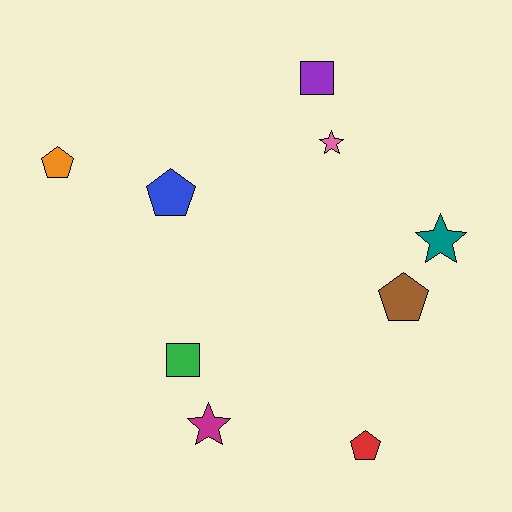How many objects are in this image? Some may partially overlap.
There are 9 objects.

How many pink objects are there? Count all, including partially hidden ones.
There is 1 pink object.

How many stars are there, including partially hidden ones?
There are 3 stars.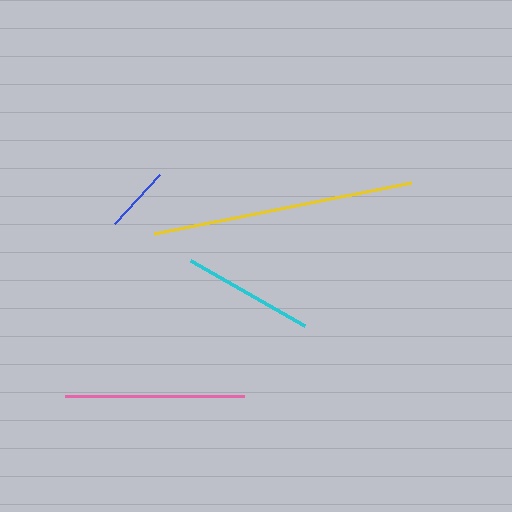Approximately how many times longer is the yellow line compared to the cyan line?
The yellow line is approximately 2.0 times the length of the cyan line.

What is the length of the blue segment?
The blue segment is approximately 67 pixels long.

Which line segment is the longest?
The yellow line is the longest at approximately 261 pixels.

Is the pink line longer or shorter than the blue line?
The pink line is longer than the blue line.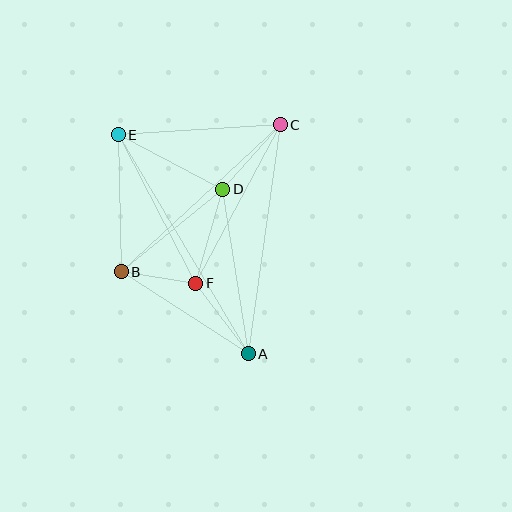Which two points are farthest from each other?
Points A and E are farthest from each other.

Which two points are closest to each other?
Points B and F are closest to each other.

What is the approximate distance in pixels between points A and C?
The distance between A and C is approximately 231 pixels.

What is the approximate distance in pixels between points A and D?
The distance between A and D is approximately 167 pixels.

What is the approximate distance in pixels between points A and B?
The distance between A and B is approximately 151 pixels.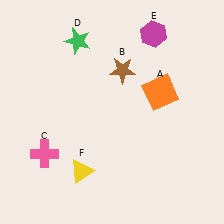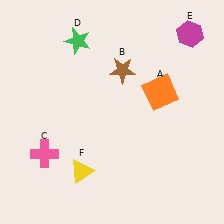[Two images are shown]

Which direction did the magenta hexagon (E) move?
The magenta hexagon (E) moved right.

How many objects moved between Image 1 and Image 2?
1 object moved between the two images.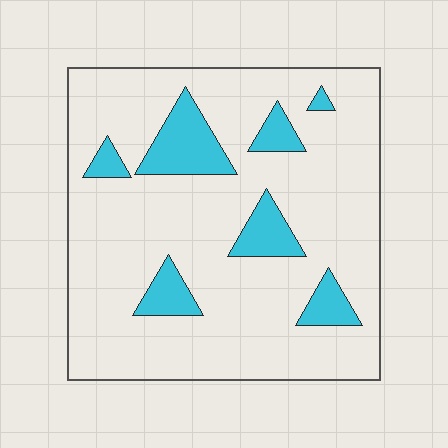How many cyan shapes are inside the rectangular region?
7.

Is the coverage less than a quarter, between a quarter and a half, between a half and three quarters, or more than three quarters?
Less than a quarter.